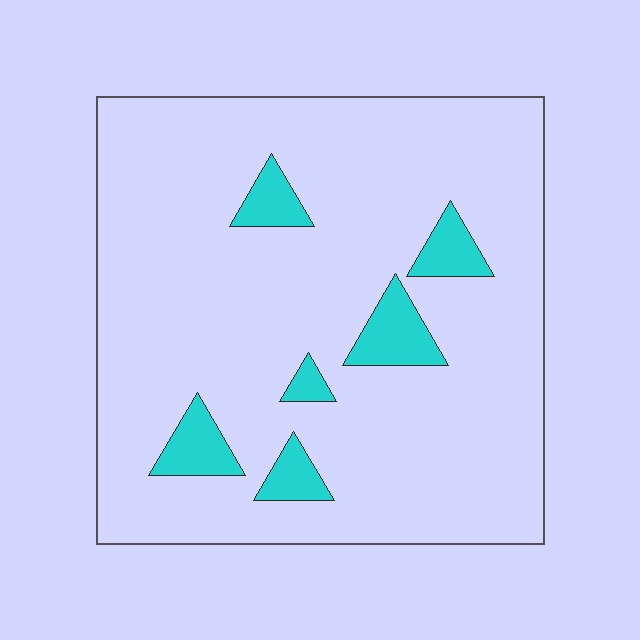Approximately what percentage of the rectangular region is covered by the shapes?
Approximately 10%.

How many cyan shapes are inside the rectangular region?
6.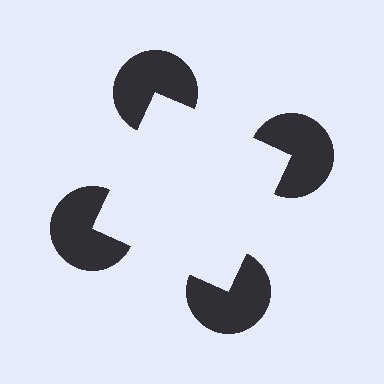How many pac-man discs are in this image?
There are 4 — one at each vertex of the illusory square.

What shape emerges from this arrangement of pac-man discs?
An illusory square — its edges are inferred from the aligned wedge cuts in the pac-man discs, not physically drawn.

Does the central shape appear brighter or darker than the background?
It typically appears slightly brighter than the background, even though no actual brightness change is drawn.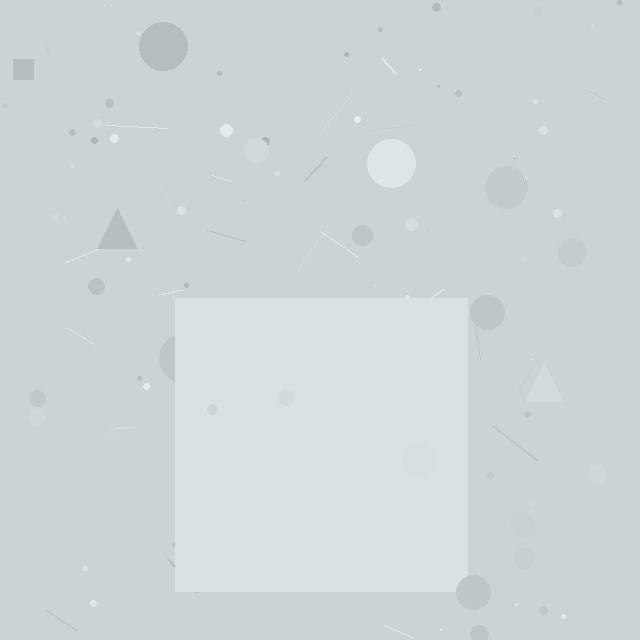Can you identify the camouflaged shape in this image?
The camouflaged shape is a square.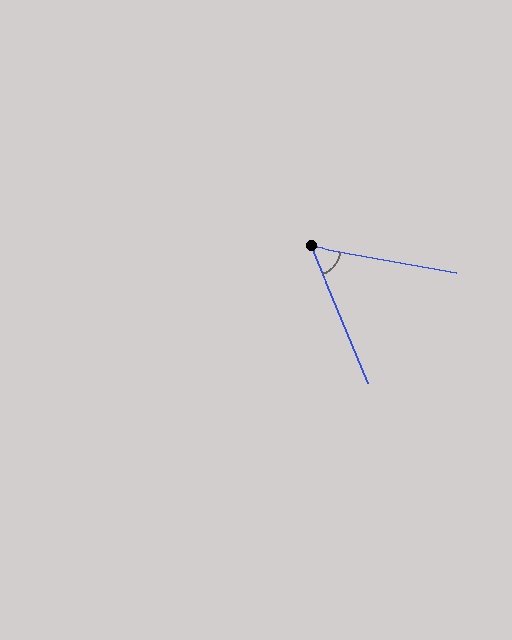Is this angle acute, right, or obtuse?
It is acute.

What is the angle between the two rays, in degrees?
Approximately 57 degrees.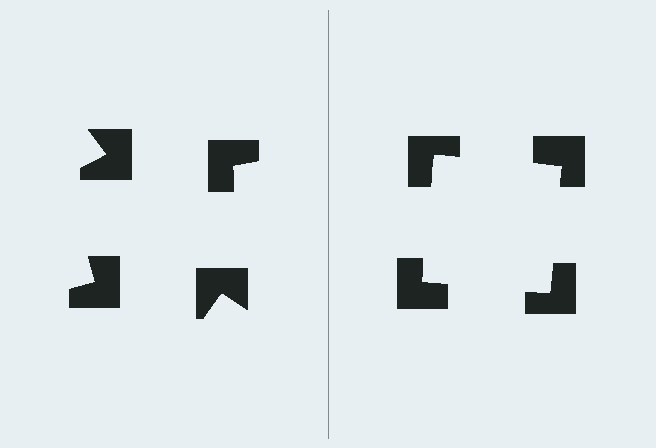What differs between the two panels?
The notched squares are positioned identically on both sides; only the wedge orientations differ. On the right they align to a square; on the left they are misaligned.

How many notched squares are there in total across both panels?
8 — 4 on each side.